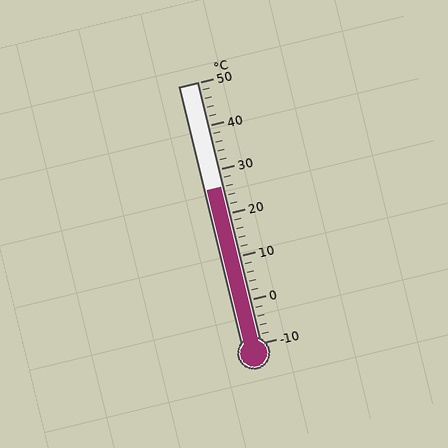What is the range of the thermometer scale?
The thermometer scale ranges from -10°C to 50°C.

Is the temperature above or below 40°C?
The temperature is below 40°C.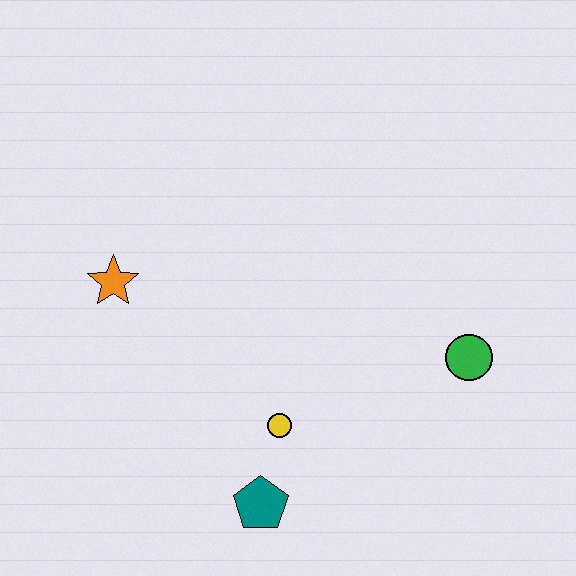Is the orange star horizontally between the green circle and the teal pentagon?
No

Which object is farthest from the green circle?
The orange star is farthest from the green circle.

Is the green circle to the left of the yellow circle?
No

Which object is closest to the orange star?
The yellow circle is closest to the orange star.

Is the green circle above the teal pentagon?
Yes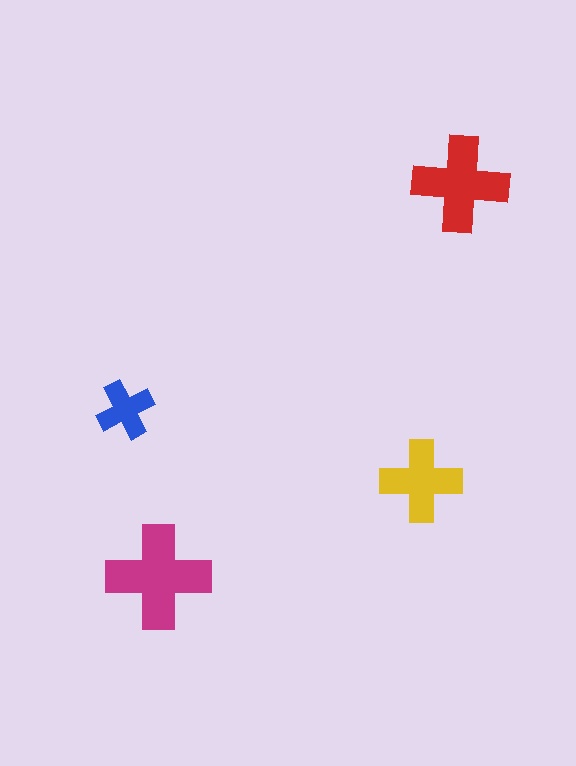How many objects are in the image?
There are 4 objects in the image.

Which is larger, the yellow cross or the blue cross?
The yellow one.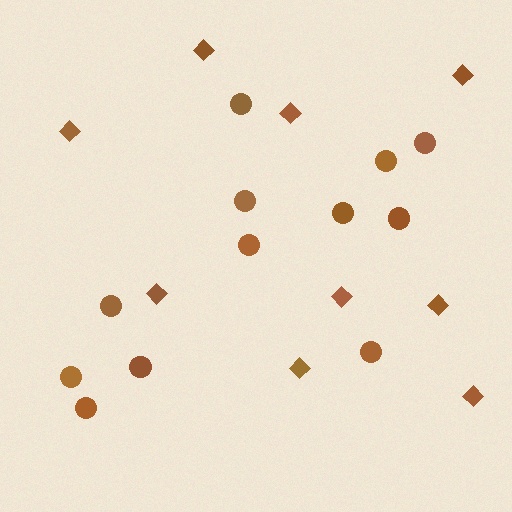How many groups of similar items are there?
There are 2 groups: one group of circles (12) and one group of diamonds (9).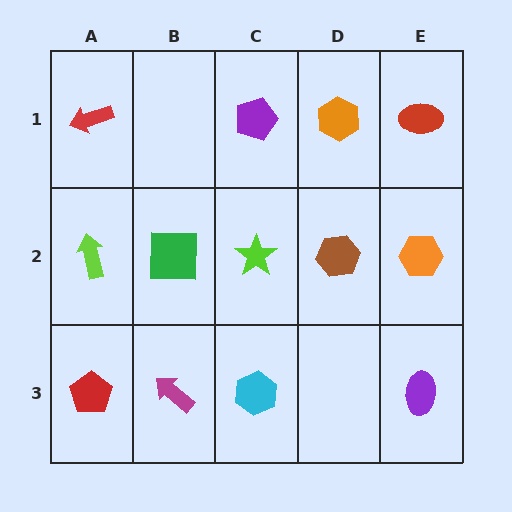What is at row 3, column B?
A magenta arrow.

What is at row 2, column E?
An orange hexagon.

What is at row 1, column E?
A red ellipse.